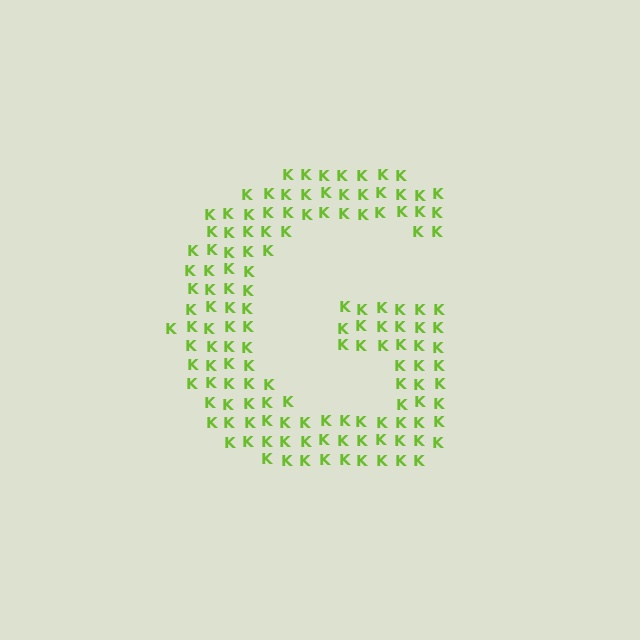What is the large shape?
The large shape is the letter G.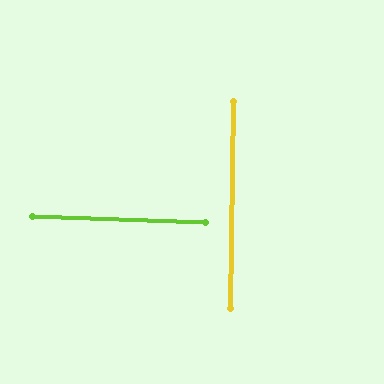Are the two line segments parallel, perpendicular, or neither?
Perpendicular — they meet at approximately 89°.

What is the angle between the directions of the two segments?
Approximately 89 degrees.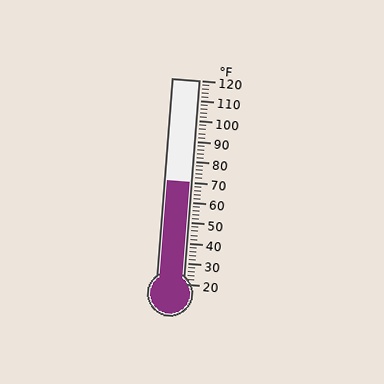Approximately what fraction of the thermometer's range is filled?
The thermometer is filled to approximately 50% of its range.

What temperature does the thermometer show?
The thermometer shows approximately 70°F.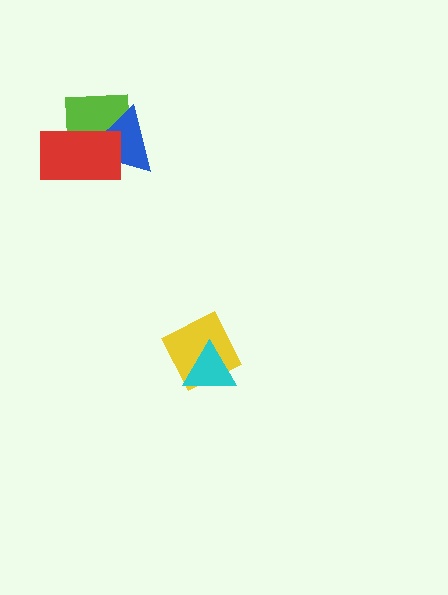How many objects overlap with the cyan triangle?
1 object overlaps with the cyan triangle.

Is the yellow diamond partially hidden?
Yes, it is partially covered by another shape.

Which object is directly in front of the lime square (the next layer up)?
The blue triangle is directly in front of the lime square.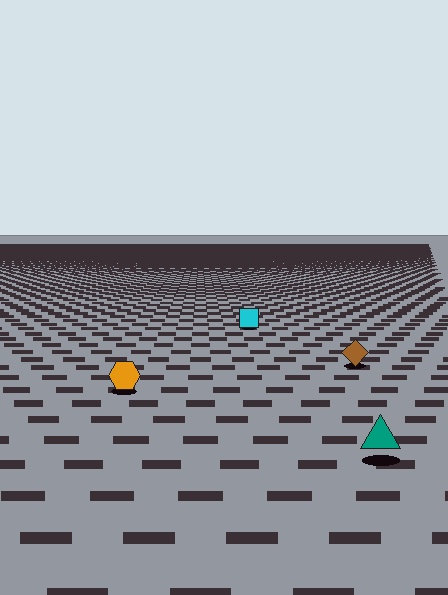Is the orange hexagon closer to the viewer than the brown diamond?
Yes. The orange hexagon is closer — you can tell from the texture gradient: the ground texture is coarser near it.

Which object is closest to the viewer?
The teal triangle is closest. The texture marks near it are larger and more spread out.